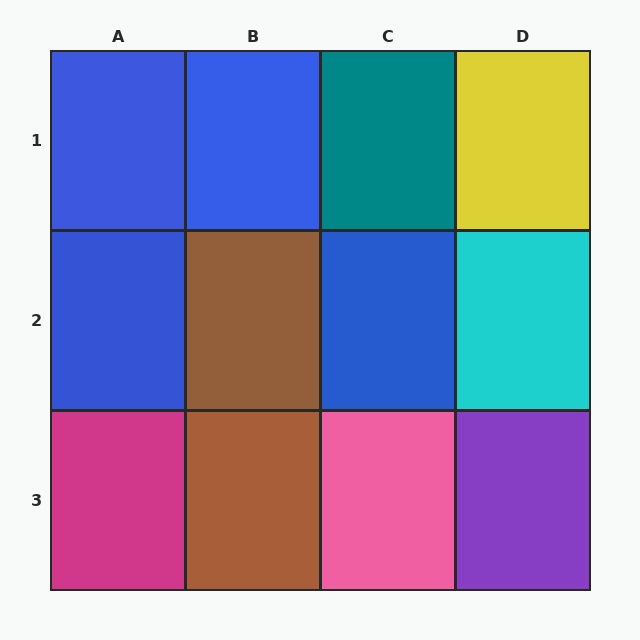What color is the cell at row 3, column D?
Purple.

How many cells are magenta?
1 cell is magenta.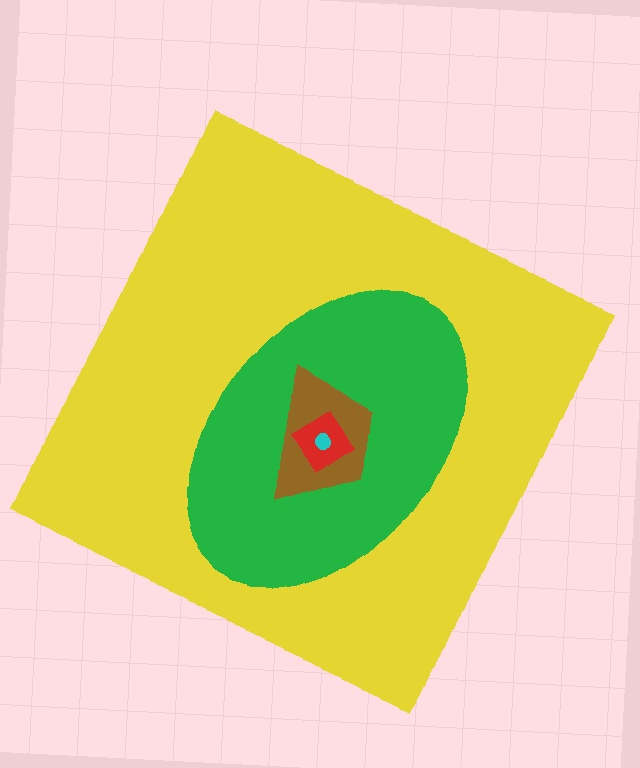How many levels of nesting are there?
5.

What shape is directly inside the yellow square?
The green ellipse.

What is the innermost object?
The cyan circle.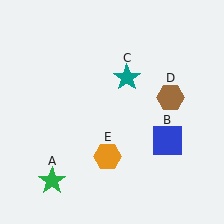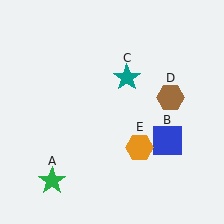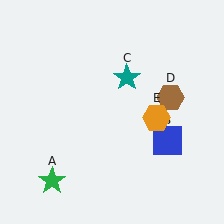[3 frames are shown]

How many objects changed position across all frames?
1 object changed position: orange hexagon (object E).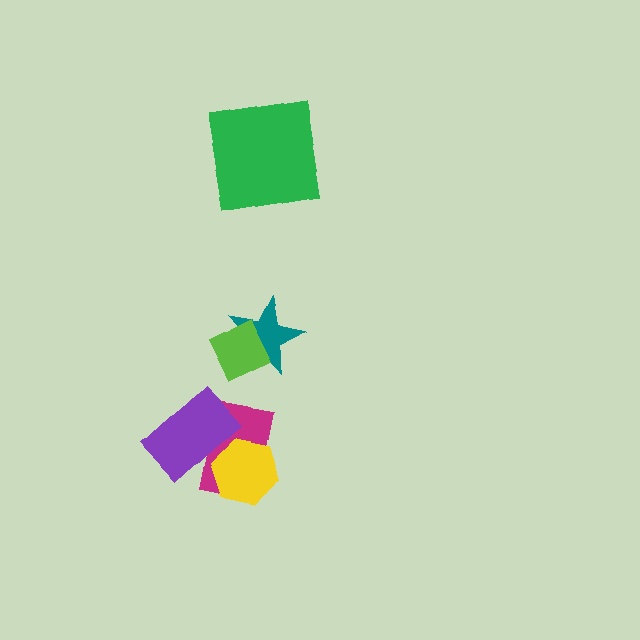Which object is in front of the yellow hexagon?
The purple rectangle is in front of the yellow hexagon.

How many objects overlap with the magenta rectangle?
2 objects overlap with the magenta rectangle.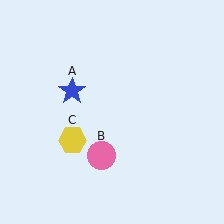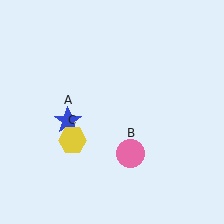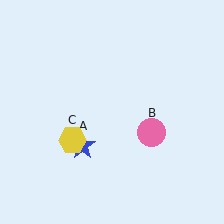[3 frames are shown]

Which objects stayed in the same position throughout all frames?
Yellow hexagon (object C) remained stationary.